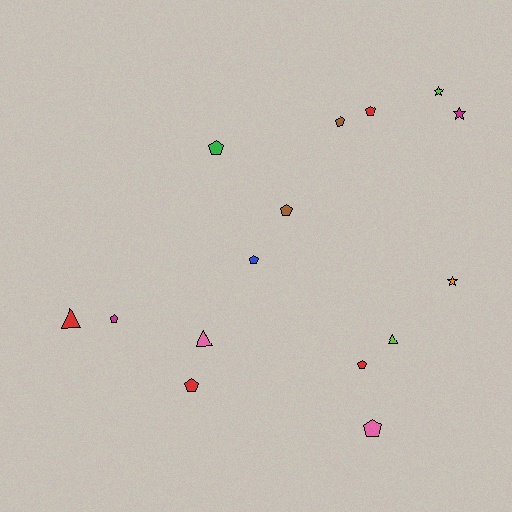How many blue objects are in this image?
There is 1 blue object.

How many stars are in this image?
There are 3 stars.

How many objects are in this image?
There are 15 objects.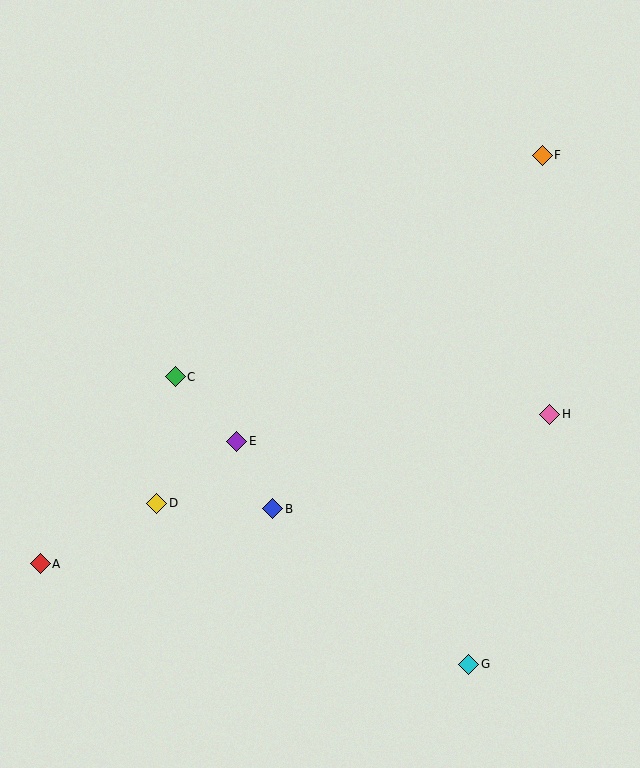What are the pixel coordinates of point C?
Point C is at (175, 377).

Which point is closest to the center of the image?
Point E at (237, 441) is closest to the center.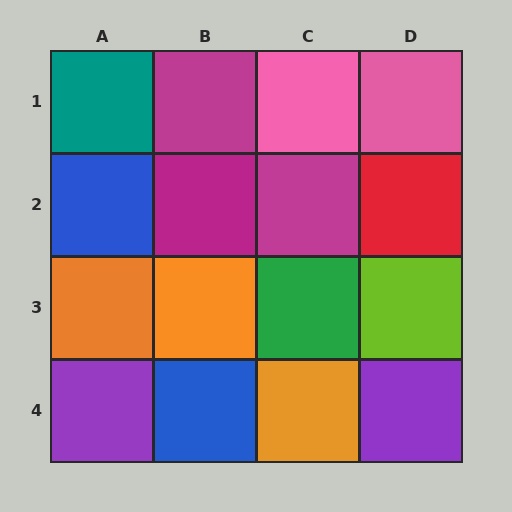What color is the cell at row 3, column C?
Green.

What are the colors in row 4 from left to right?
Purple, blue, orange, purple.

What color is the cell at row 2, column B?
Magenta.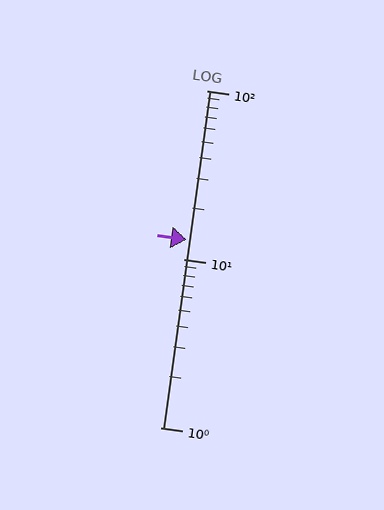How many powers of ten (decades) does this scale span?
The scale spans 2 decades, from 1 to 100.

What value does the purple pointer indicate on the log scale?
The pointer indicates approximately 13.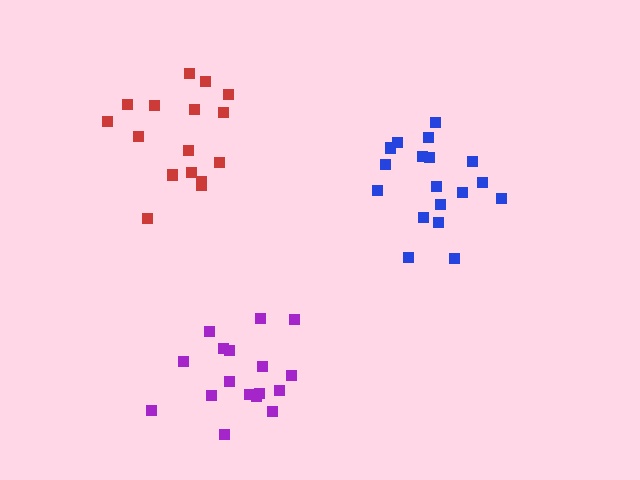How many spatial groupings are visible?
There are 3 spatial groupings.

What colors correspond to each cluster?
The clusters are colored: purple, blue, red.